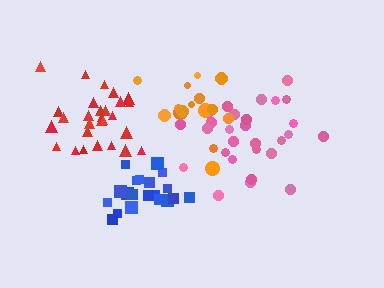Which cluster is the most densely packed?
Red.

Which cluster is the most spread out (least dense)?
Orange.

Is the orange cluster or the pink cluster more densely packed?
Pink.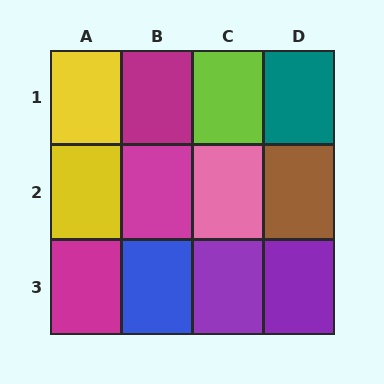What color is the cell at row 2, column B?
Magenta.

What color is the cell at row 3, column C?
Purple.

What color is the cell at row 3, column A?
Magenta.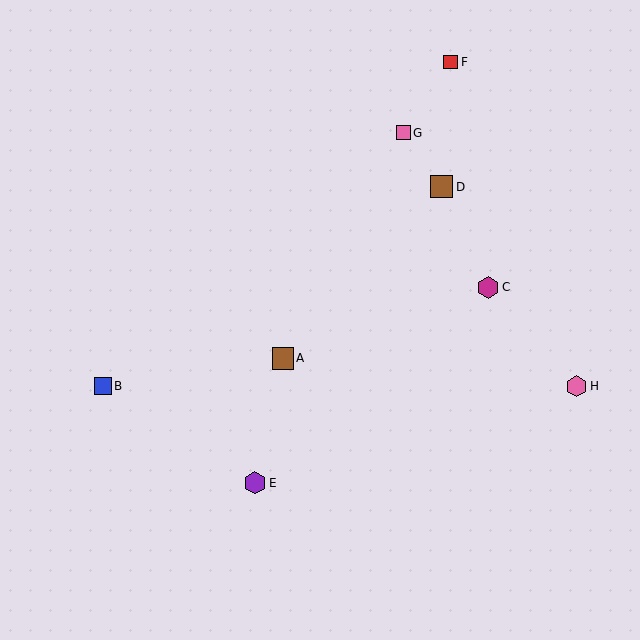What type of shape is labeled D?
Shape D is a brown square.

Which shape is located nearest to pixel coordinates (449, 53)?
The red square (labeled F) at (451, 62) is nearest to that location.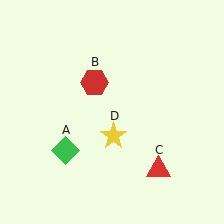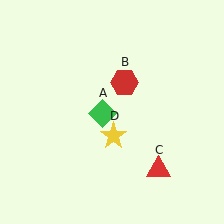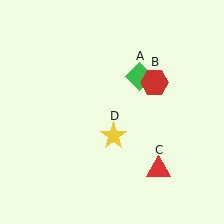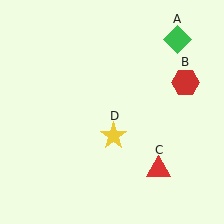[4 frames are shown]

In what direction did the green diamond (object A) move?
The green diamond (object A) moved up and to the right.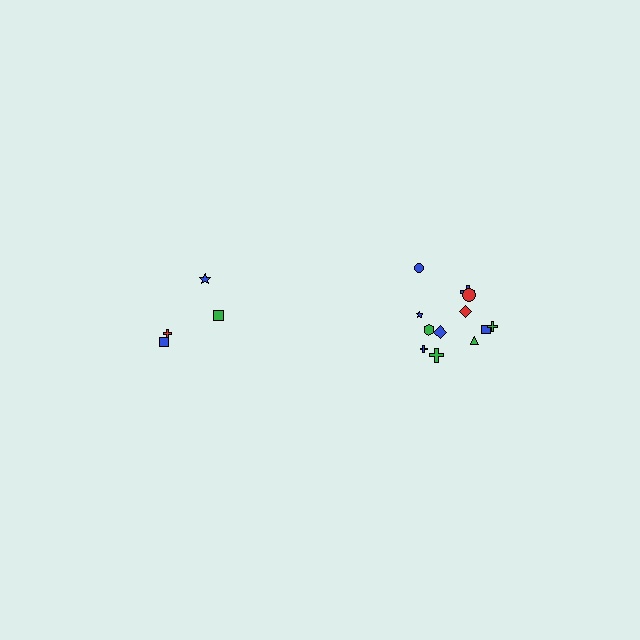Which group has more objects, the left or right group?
The right group.